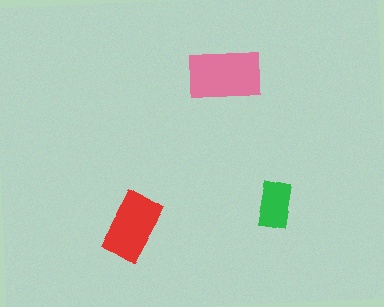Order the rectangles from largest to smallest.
the pink one, the red one, the green one.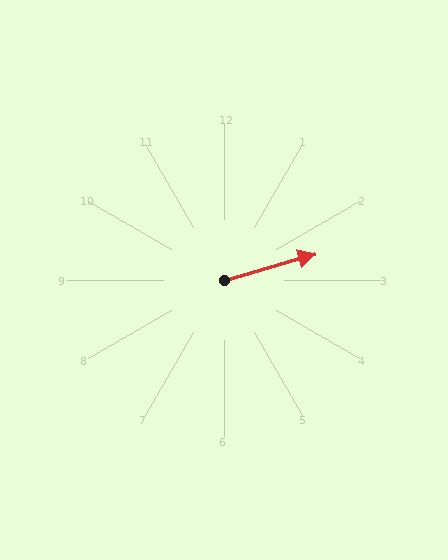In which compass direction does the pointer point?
East.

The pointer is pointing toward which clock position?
Roughly 2 o'clock.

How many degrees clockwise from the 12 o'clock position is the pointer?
Approximately 74 degrees.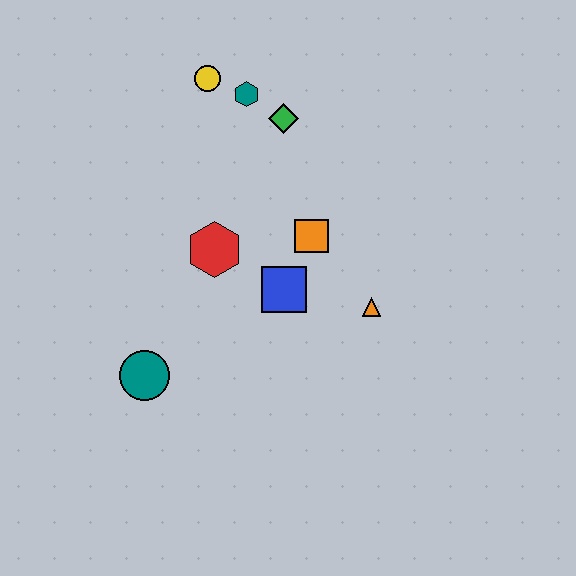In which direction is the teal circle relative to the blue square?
The teal circle is to the left of the blue square.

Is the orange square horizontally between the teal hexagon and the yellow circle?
No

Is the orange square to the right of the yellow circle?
Yes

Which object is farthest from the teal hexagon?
The teal circle is farthest from the teal hexagon.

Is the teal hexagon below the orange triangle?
No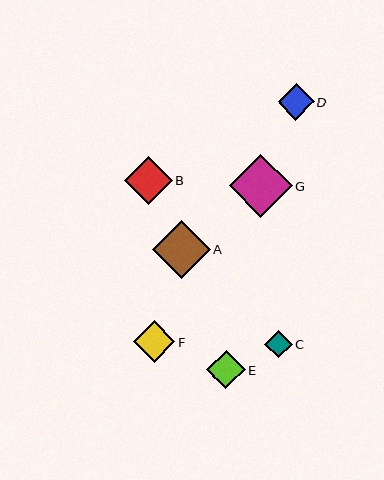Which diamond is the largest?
Diamond G is the largest with a size of approximately 63 pixels.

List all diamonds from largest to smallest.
From largest to smallest: G, A, B, F, E, D, C.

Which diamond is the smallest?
Diamond C is the smallest with a size of approximately 27 pixels.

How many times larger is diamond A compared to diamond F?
Diamond A is approximately 1.4 times the size of diamond F.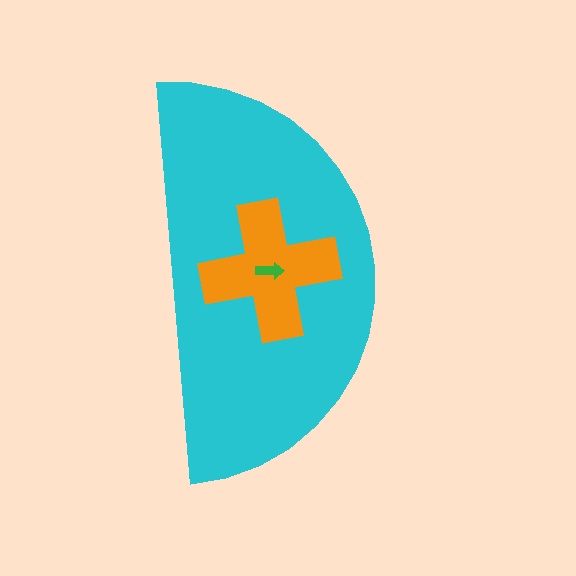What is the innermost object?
The green arrow.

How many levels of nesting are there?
3.